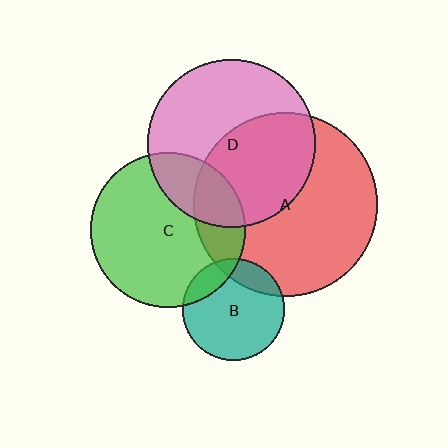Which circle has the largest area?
Circle A (red).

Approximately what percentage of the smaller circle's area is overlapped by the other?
Approximately 25%.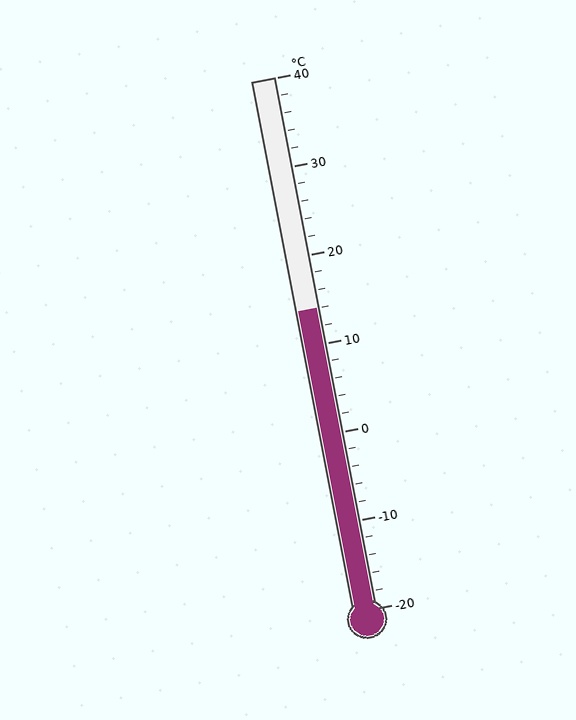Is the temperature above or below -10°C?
The temperature is above -10°C.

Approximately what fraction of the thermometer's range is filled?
The thermometer is filled to approximately 55% of its range.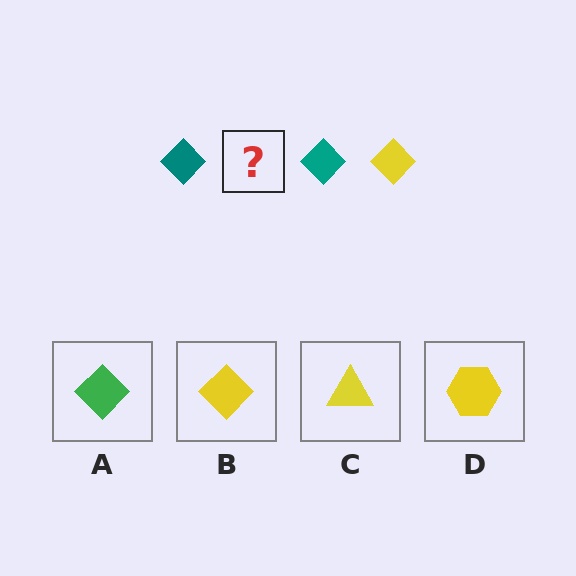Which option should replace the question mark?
Option B.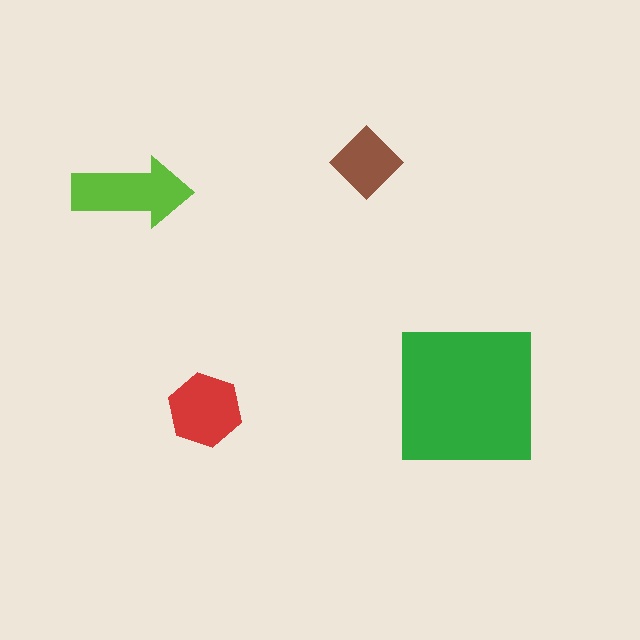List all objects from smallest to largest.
The brown diamond, the red hexagon, the lime arrow, the green square.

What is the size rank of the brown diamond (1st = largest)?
4th.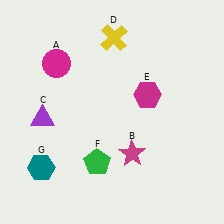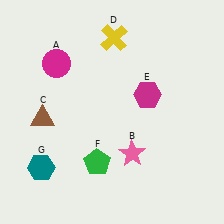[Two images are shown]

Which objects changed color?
B changed from magenta to pink. C changed from purple to brown.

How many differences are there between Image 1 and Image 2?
There are 2 differences between the two images.